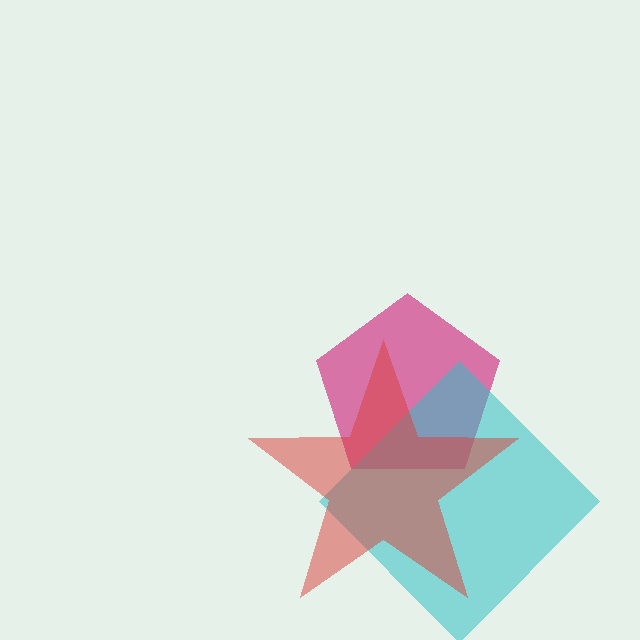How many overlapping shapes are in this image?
There are 3 overlapping shapes in the image.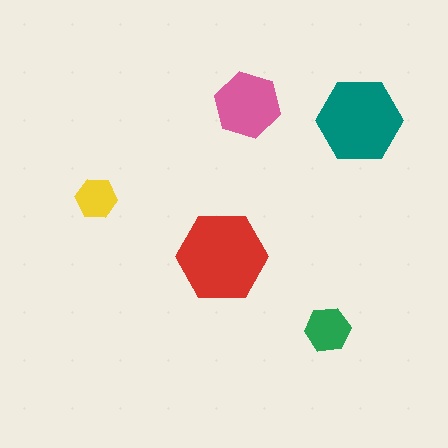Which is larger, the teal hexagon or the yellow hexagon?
The teal one.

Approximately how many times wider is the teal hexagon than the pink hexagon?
About 1.5 times wider.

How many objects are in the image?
There are 5 objects in the image.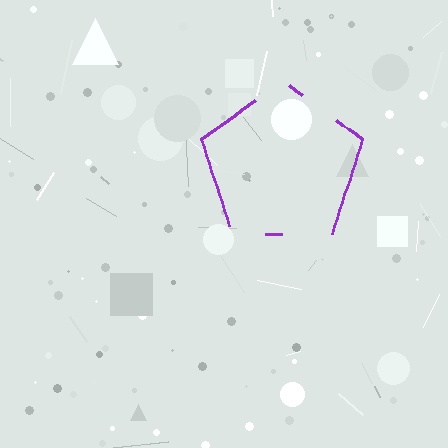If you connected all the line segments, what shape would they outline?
They would outline a pentagon.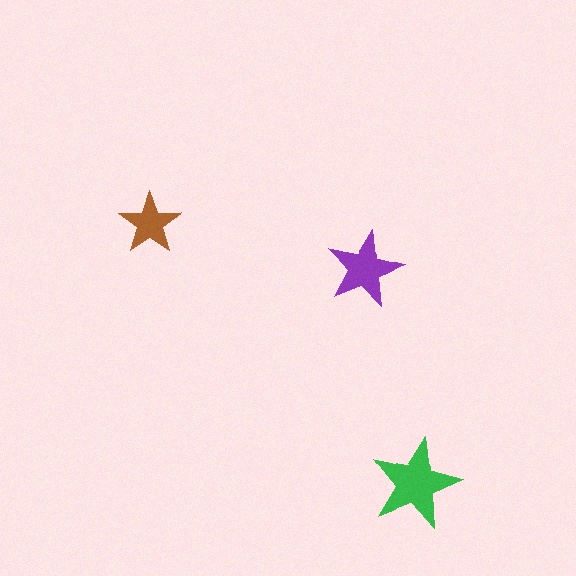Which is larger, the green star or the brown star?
The green one.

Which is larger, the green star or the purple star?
The green one.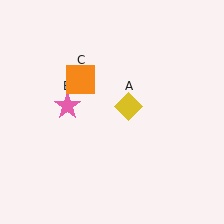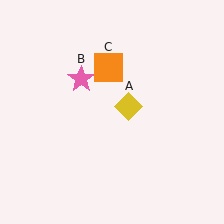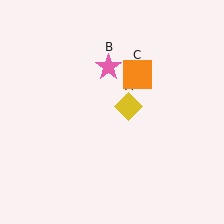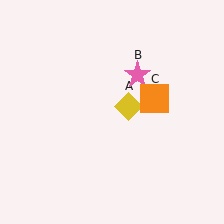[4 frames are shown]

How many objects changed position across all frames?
2 objects changed position: pink star (object B), orange square (object C).